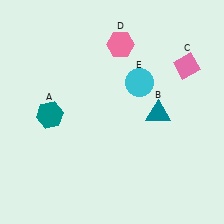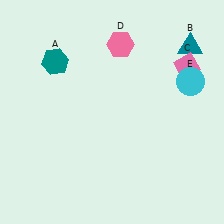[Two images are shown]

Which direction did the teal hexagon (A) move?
The teal hexagon (A) moved up.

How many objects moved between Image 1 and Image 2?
3 objects moved between the two images.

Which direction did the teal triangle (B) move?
The teal triangle (B) moved up.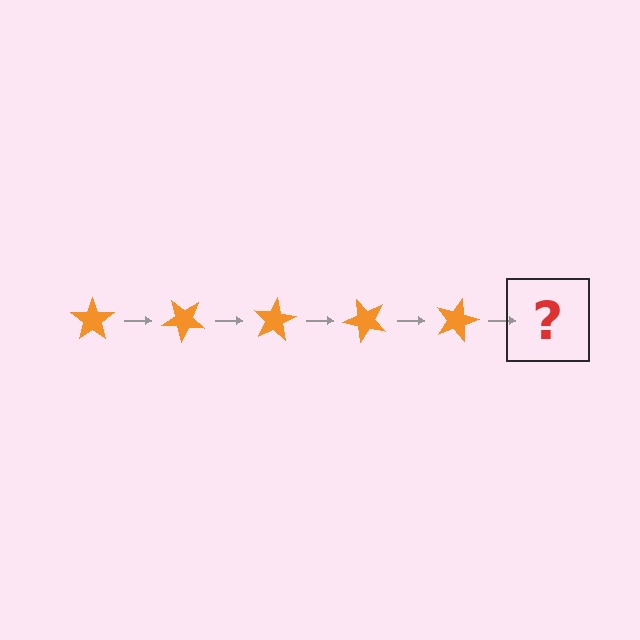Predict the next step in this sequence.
The next step is an orange star rotated 200 degrees.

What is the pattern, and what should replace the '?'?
The pattern is that the star rotates 40 degrees each step. The '?' should be an orange star rotated 200 degrees.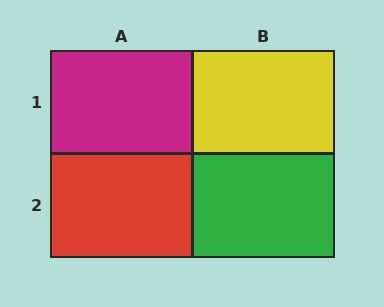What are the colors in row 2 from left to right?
Red, green.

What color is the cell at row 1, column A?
Magenta.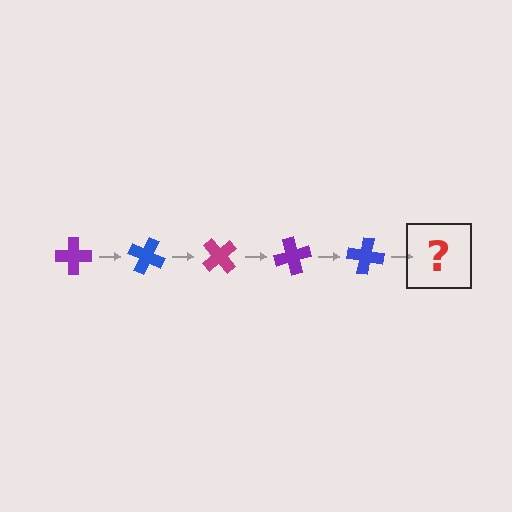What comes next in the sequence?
The next element should be a magenta cross, rotated 125 degrees from the start.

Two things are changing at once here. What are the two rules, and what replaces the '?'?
The two rules are that it rotates 25 degrees each step and the color cycles through purple, blue, and magenta. The '?' should be a magenta cross, rotated 125 degrees from the start.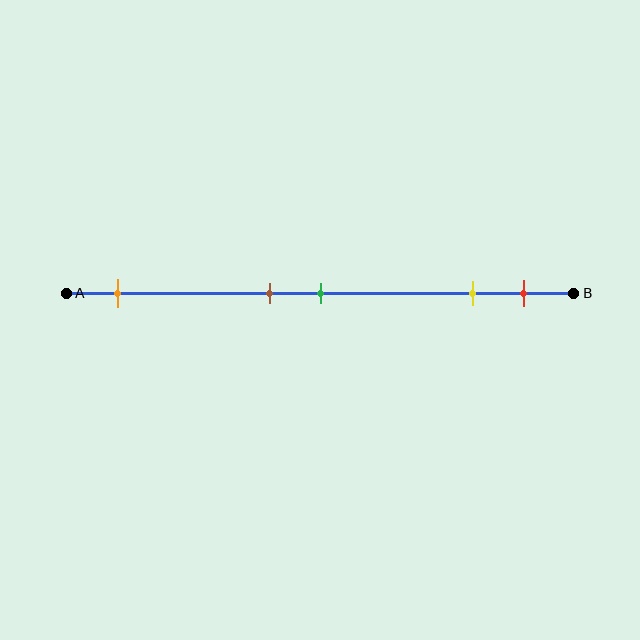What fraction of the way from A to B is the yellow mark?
The yellow mark is approximately 80% (0.8) of the way from A to B.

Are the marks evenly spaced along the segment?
No, the marks are not evenly spaced.